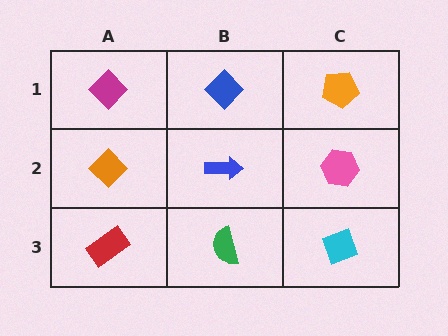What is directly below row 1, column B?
A blue arrow.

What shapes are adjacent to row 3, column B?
A blue arrow (row 2, column B), a red rectangle (row 3, column A), a cyan diamond (row 3, column C).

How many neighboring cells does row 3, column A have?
2.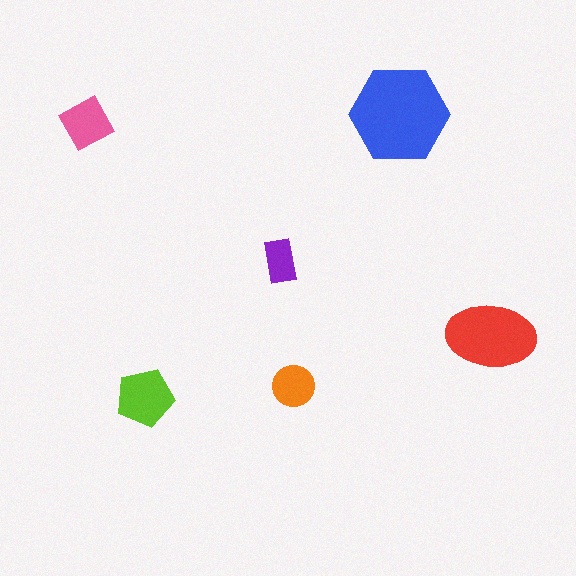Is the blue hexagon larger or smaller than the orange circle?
Larger.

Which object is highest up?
The blue hexagon is topmost.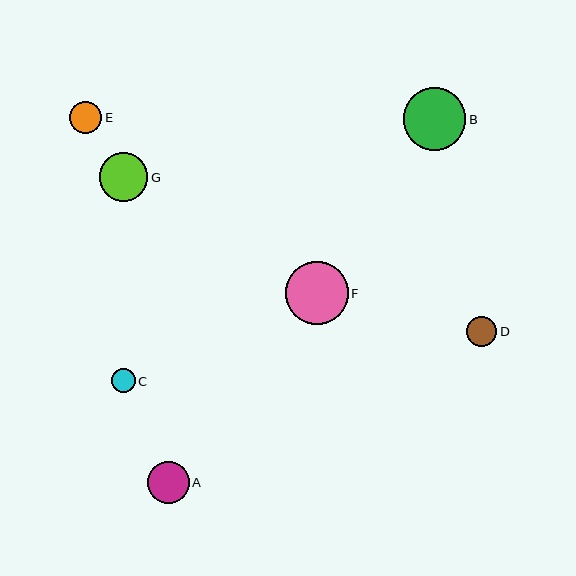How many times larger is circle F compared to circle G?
Circle F is approximately 1.3 times the size of circle G.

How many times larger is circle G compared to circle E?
Circle G is approximately 1.5 times the size of circle E.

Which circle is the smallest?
Circle C is the smallest with a size of approximately 24 pixels.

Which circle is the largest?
Circle F is the largest with a size of approximately 63 pixels.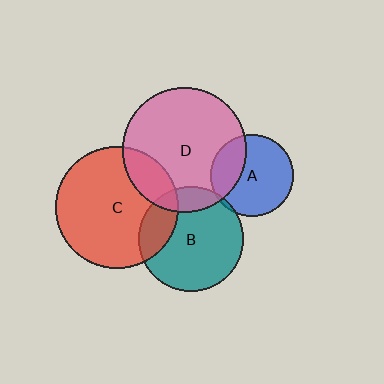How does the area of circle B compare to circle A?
Approximately 1.6 times.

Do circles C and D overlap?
Yes.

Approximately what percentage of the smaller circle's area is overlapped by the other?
Approximately 20%.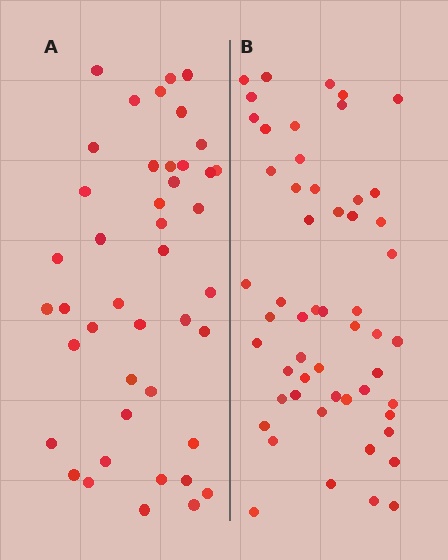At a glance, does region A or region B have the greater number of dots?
Region B (the right region) has more dots.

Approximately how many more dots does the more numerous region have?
Region B has roughly 12 or so more dots than region A.